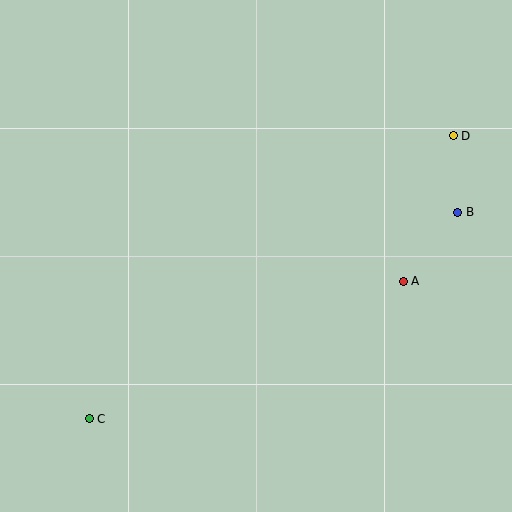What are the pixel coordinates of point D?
Point D is at (453, 136).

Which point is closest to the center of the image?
Point A at (403, 281) is closest to the center.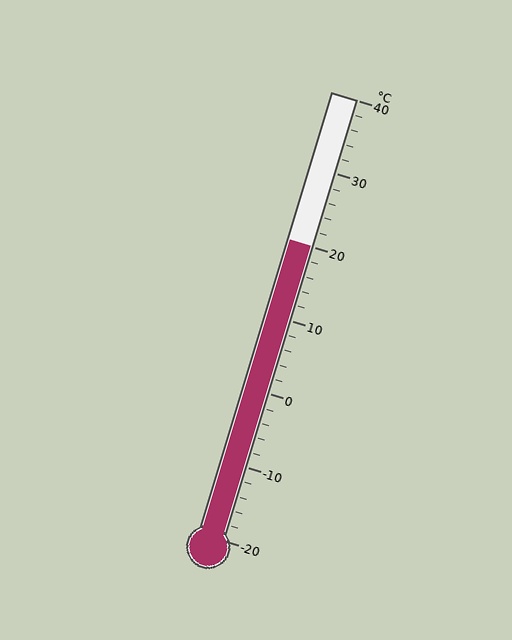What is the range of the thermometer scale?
The thermometer scale ranges from -20°C to 40°C.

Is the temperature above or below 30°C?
The temperature is below 30°C.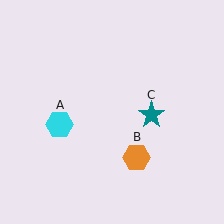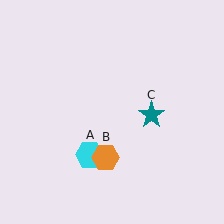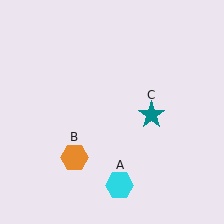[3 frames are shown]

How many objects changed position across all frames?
2 objects changed position: cyan hexagon (object A), orange hexagon (object B).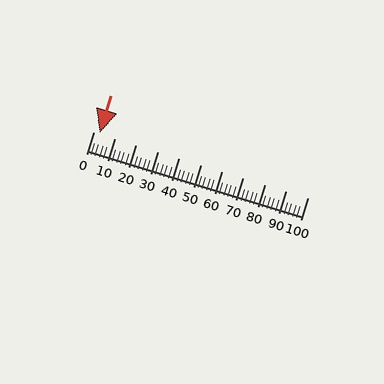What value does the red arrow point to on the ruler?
The red arrow points to approximately 3.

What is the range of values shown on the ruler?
The ruler shows values from 0 to 100.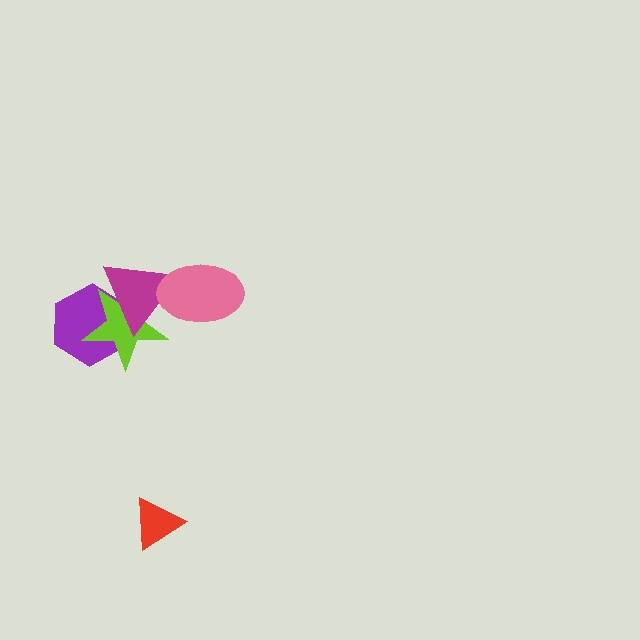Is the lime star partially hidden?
Yes, it is partially covered by another shape.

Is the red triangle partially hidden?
No, no other shape covers it.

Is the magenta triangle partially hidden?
Yes, it is partially covered by another shape.